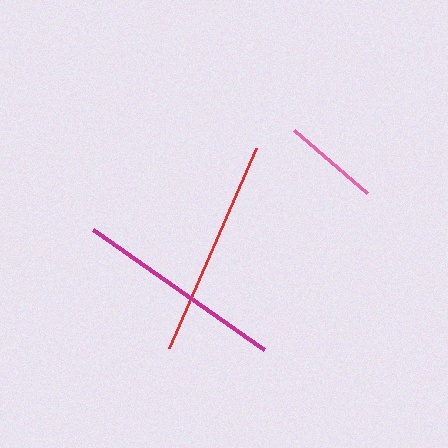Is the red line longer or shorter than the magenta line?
The red line is longer than the magenta line.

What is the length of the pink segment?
The pink segment is approximately 96 pixels long.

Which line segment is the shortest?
The pink line is the shortest at approximately 96 pixels.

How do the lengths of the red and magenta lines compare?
The red and magenta lines are approximately the same length.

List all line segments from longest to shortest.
From longest to shortest: red, magenta, pink.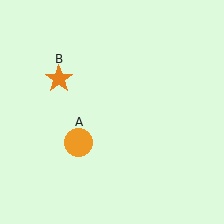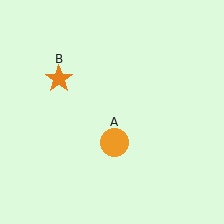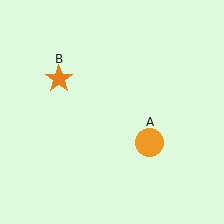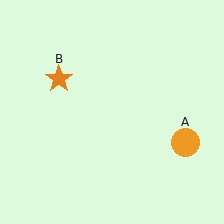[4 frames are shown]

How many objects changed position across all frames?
1 object changed position: orange circle (object A).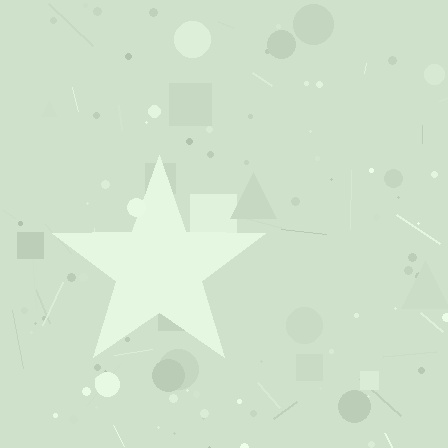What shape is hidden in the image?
A star is hidden in the image.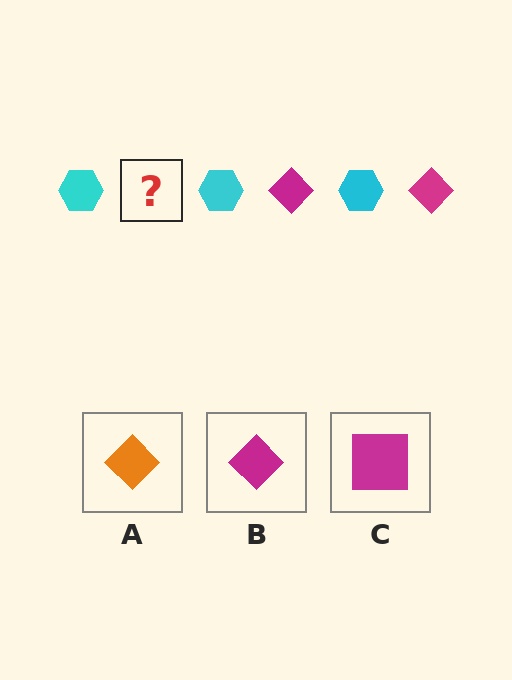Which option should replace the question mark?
Option B.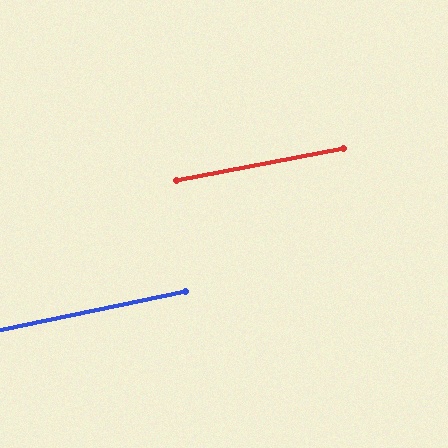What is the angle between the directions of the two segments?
Approximately 1 degree.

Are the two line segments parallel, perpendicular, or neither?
Parallel — their directions differ by only 1.0°.